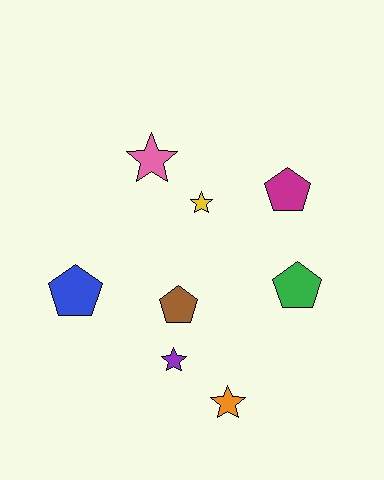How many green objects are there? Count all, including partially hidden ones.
There is 1 green object.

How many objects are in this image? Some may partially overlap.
There are 8 objects.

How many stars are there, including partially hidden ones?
There are 4 stars.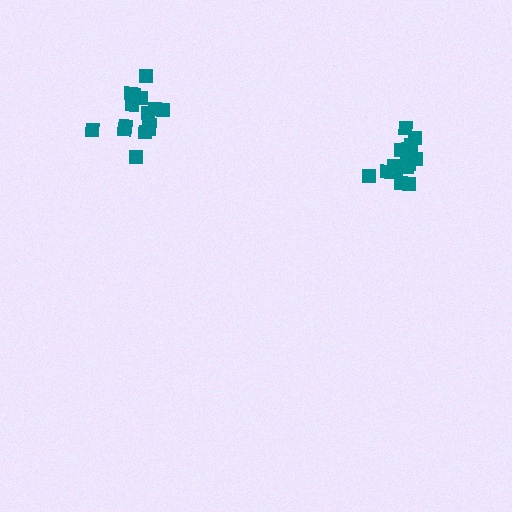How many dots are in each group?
Group 1: 15 dots, Group 2: 16 dots (31 total).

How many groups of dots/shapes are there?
There are 2 groups.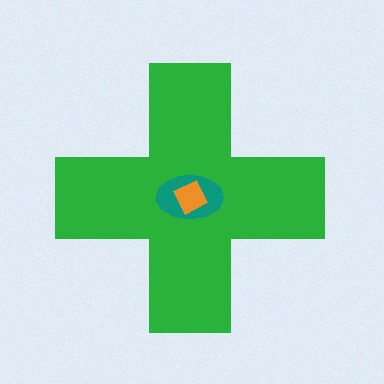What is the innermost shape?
The orange diamond.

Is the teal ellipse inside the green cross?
Yes.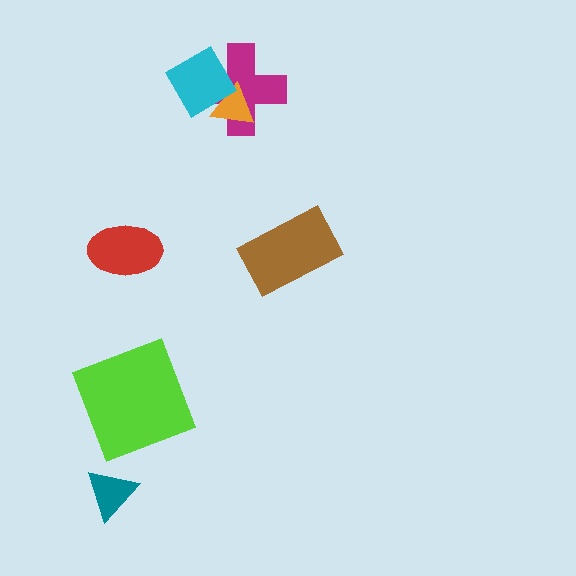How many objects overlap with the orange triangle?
2 objects overlap with the orange triangle.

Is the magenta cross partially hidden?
Yes, it is partially covered by another shape.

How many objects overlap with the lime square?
0 objects overlap with the lime square.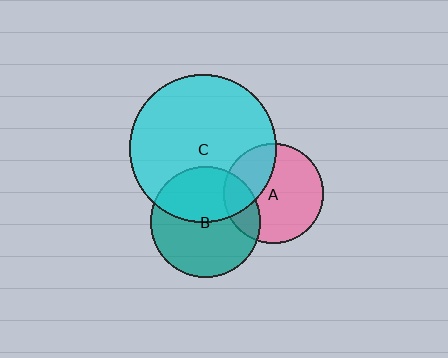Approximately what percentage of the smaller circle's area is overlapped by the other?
Approximately 40%.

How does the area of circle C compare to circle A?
Approximately 2.2 times.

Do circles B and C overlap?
Yes.